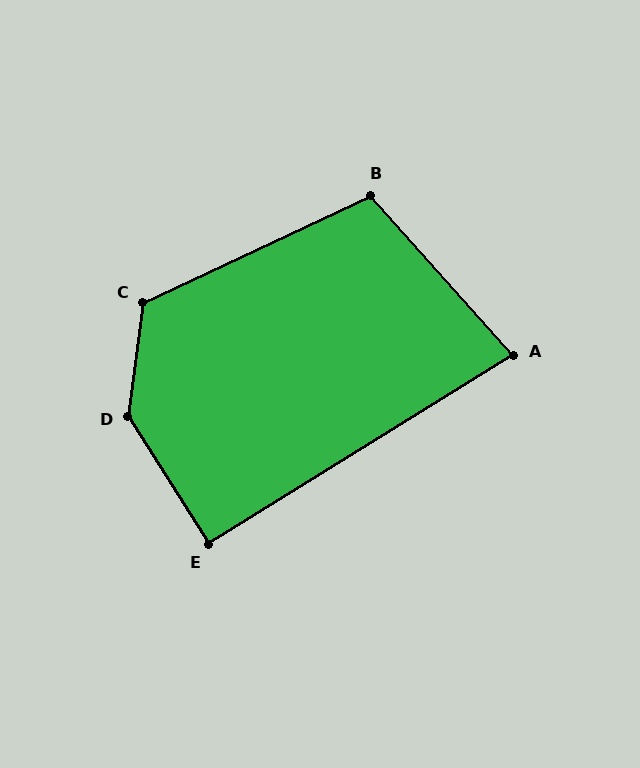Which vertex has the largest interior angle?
D, at approximately 140 degrees.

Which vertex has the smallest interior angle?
A, at approximately 80 degrees.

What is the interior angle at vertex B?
Approximately 107 degrees (obtuse).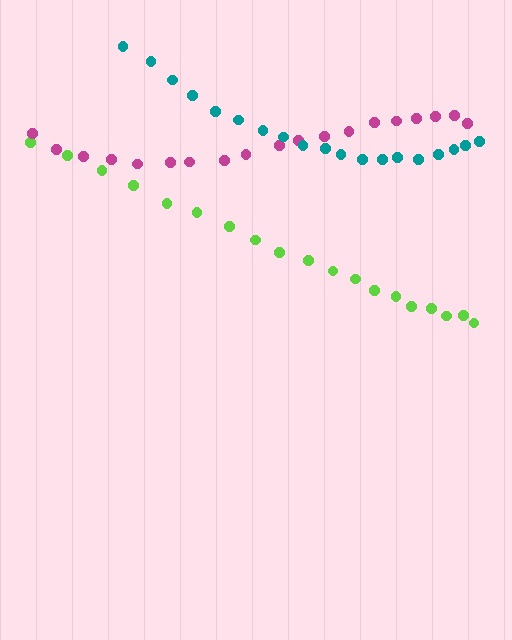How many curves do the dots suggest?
There are 3 distinct paths.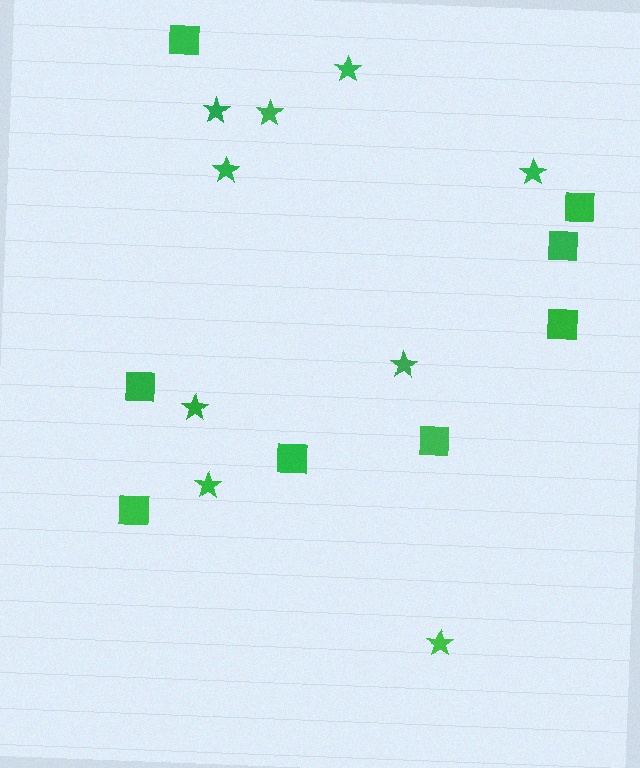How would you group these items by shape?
There are 2 groups: one group of stars (9) and one group of squares (8).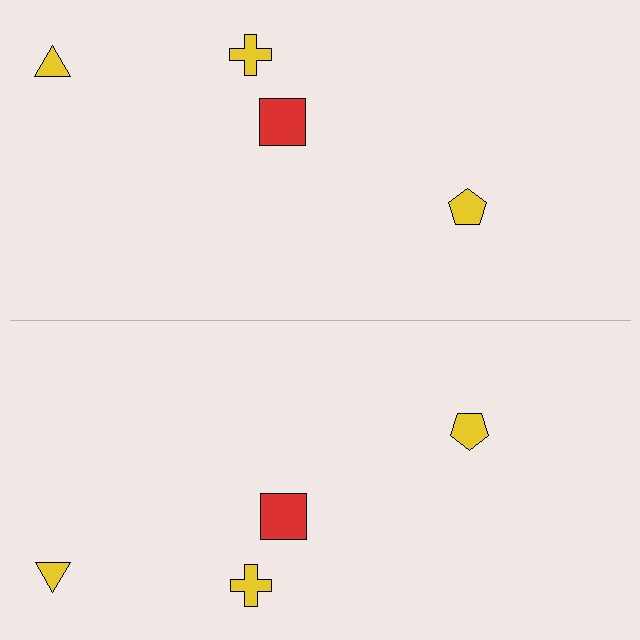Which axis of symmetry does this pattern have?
The pattern has a horizontal axis of symmetry running through the center of the image.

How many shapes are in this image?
There are 8 shapes in this image.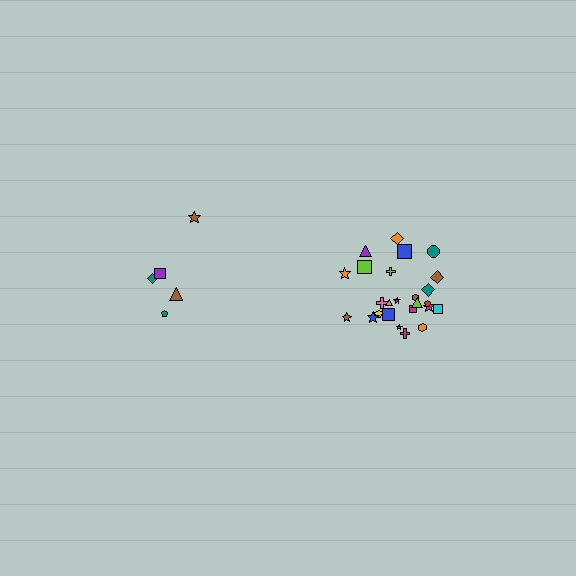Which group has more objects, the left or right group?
The right group.